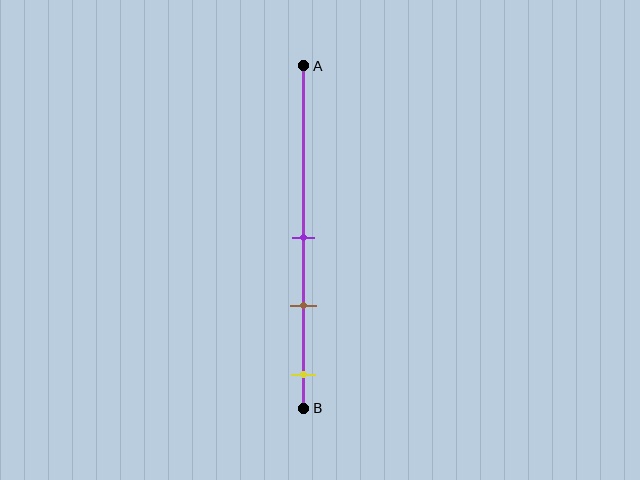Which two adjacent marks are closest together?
The purple and brown marks are the closest adjacent pair.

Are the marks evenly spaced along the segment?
Yes, the marks are approximately evenly spaced.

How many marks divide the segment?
There are 3 marks dividing the segment.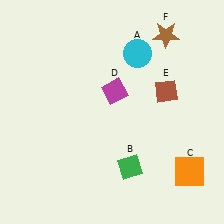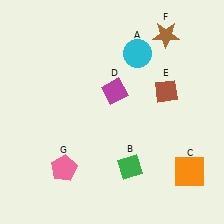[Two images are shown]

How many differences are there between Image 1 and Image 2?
There is 1 difference between the two images.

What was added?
A pink pentagon (G) was added in Image 2.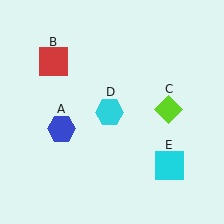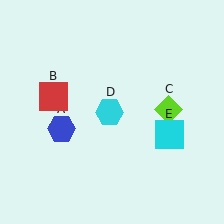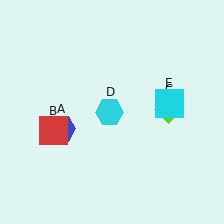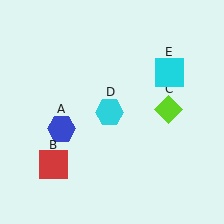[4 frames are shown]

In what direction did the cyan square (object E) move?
The cyan square (object E) moved up.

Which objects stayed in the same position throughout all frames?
Blue hexagon (object A) and lime diamond (object C) and cyan hexagon (object D) remained stationary.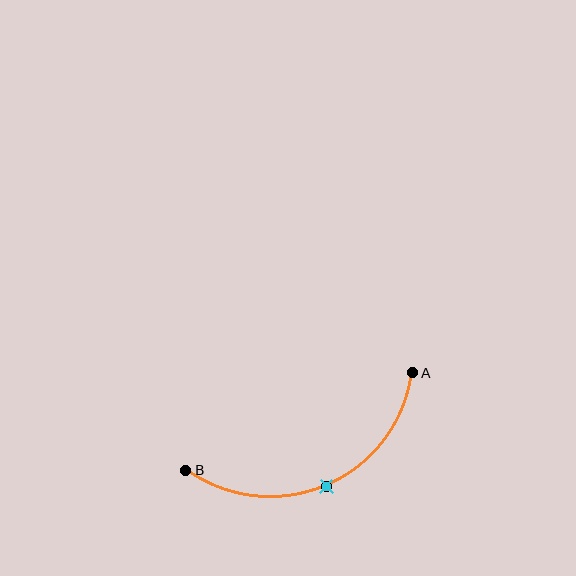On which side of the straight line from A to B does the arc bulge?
The arc bulges below the straight line connecting A and B.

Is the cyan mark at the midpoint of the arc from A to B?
Yes. The cyan mark lies on the arc at equal arc-length from both A and B — it is the arc midpoint.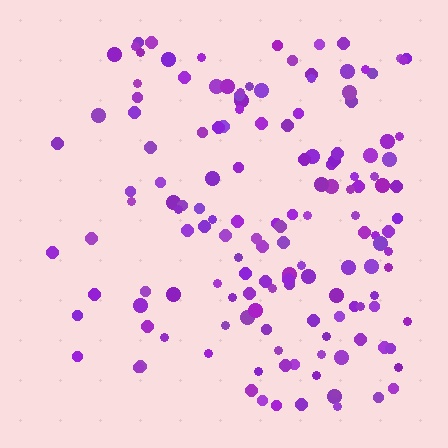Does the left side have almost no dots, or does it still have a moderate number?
Still a moderate number, just noticeably fewer than the right.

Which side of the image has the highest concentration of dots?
The right.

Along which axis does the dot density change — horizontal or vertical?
Horizontal.